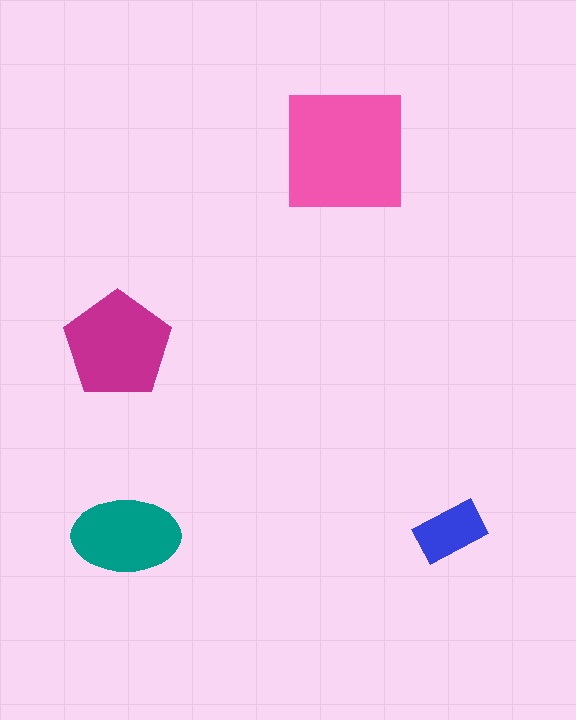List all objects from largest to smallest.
The pink square, the magenta pentagon, the teal ellipse, the blue rectangle.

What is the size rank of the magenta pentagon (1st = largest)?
2nd.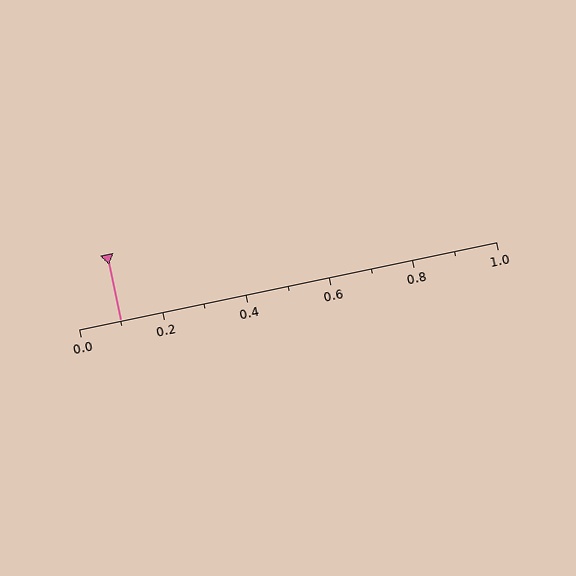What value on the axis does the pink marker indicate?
The marker indicates approximately 0.1.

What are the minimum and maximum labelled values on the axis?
The axis runs from 0.0 to 1.0.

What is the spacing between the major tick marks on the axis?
The major ticks are spaced 0.2 apart.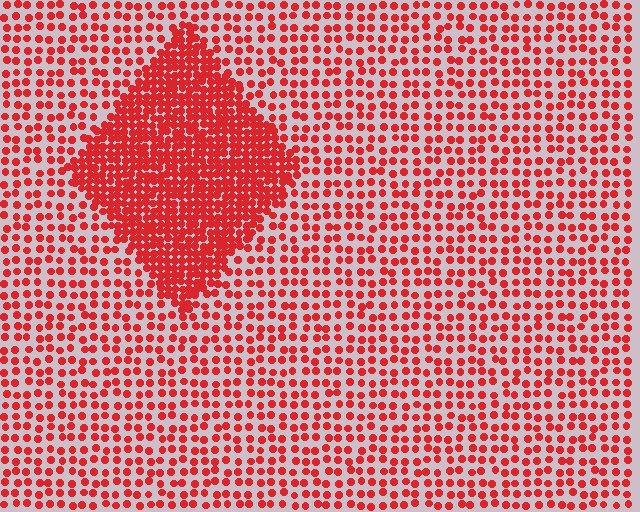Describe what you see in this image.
The image contains small red elements arranged at two different densities. A diamond-shaped region is visible where the elements are more densely packed than the surrounding area.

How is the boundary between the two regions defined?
The boundary is defined by a change in element density (approximately 2.4x ratio). All elements are the same color, size, and shape.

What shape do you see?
I see a diamond.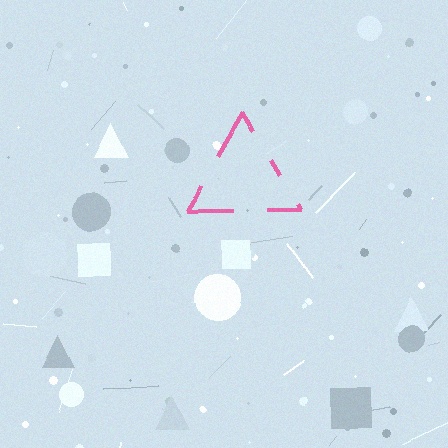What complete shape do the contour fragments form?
The contour fragments form a triangle.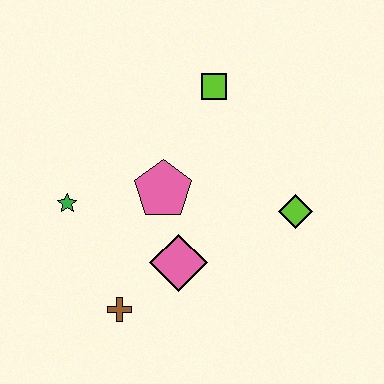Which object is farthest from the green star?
The lime diamond is farthest from the green star.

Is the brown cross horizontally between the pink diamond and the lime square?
No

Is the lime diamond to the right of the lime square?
Yes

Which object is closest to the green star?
The pink pentagon is closest to the green star.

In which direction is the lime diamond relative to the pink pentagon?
The lime diamond is to the right of the pink pentagon.